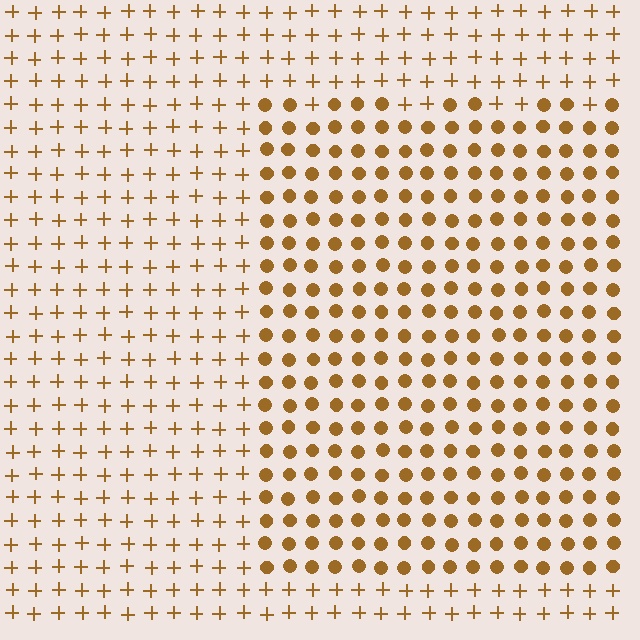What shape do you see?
I see a rectangle.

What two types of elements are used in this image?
The image uses circles inside the rectangle region and plus signs outside it.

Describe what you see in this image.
The image is filled with small brown elements arranged in a uniform grid. A rectangle-shaped region contains circles, while the surrounding area contains plus signs. The boundary is defined purely by the change in element shape.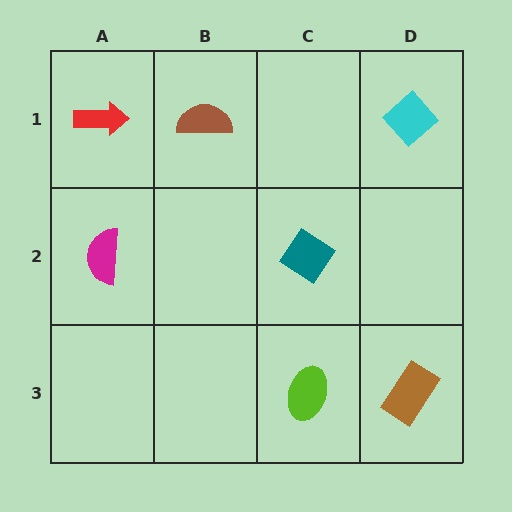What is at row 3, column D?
A brown rectangle.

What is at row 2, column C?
A teal diamond.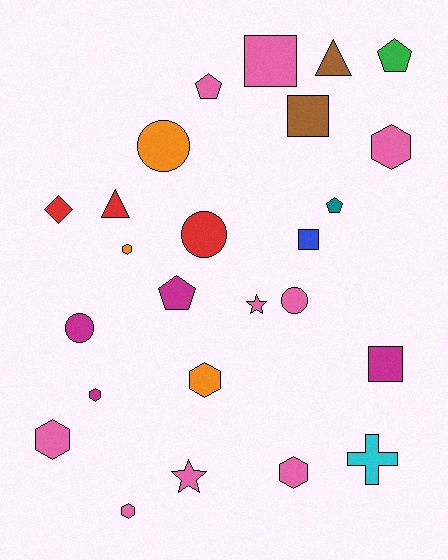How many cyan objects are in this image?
There is 1 cyan object.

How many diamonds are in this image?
There is 1 diamond.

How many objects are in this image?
There are 25 objects.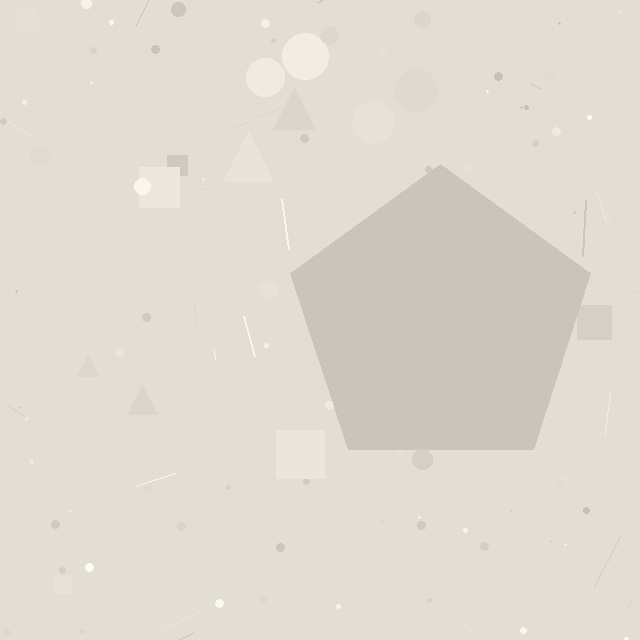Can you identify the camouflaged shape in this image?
The camouflaged shape is a pentagon.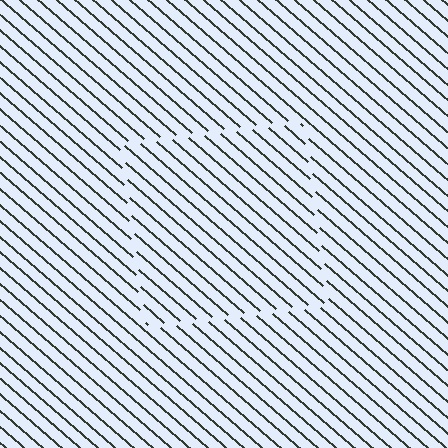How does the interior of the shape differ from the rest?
The interior of the shape contains the same grating, shifted by half a period — the contour is defined by the phase discontinuity where line-ends from the inner and outer gratings abut.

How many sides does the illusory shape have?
4 sides — the line-ends trace a square.